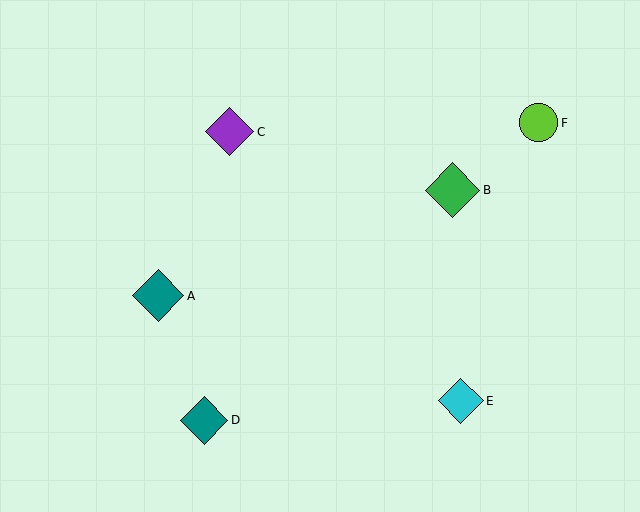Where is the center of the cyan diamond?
The center of the cyan diamond is at (461, 401).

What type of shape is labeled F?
Shape F is a lime circle.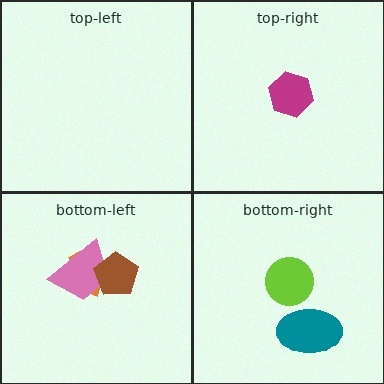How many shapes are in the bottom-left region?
3.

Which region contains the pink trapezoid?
The bottom-left region.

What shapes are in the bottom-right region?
The teal ellipse, the lime circle.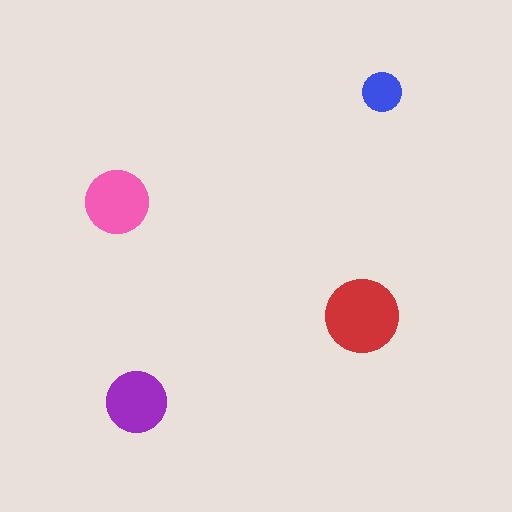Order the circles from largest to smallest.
the red one, the pink one, the purple one, the blue one.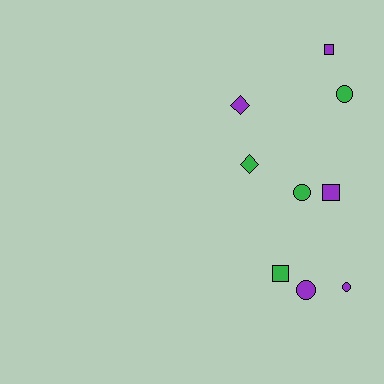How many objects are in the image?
There are 9 objects.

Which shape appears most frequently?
Circle, with 4 objects.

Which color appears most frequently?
Purple, with 5 objects.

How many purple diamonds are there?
There is 1 purple diamond.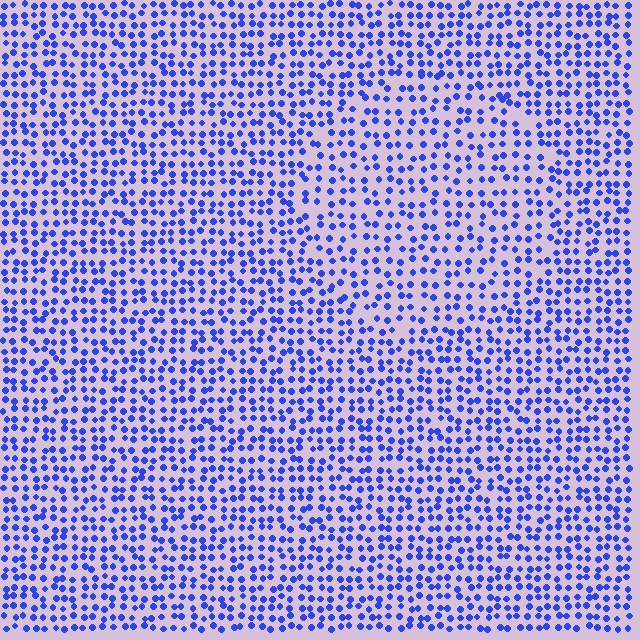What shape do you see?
I see a circle.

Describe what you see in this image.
The image contains small blue elements arranged at two different densities. A circle-shaped region is visible where the elements are less densely packed than the surrounding area.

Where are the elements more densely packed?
The elements are more densely packed outside the circle boundary.